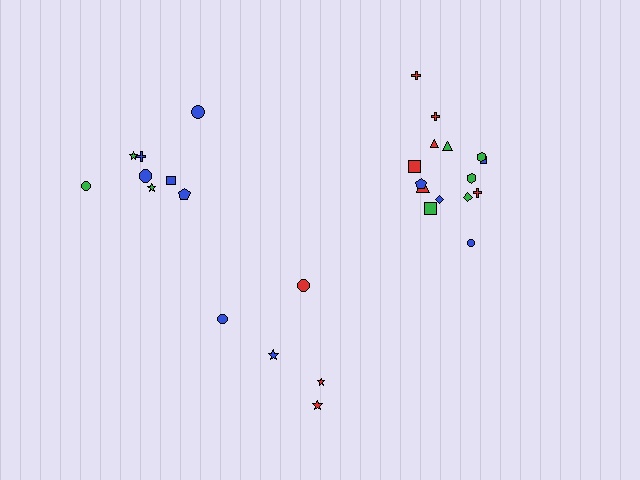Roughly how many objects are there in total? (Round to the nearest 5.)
Roughly 30 objects in total.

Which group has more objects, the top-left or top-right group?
The top-right group.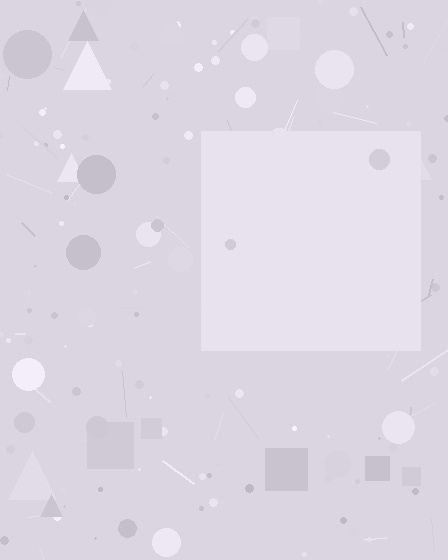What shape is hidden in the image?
A square is hidden in the image.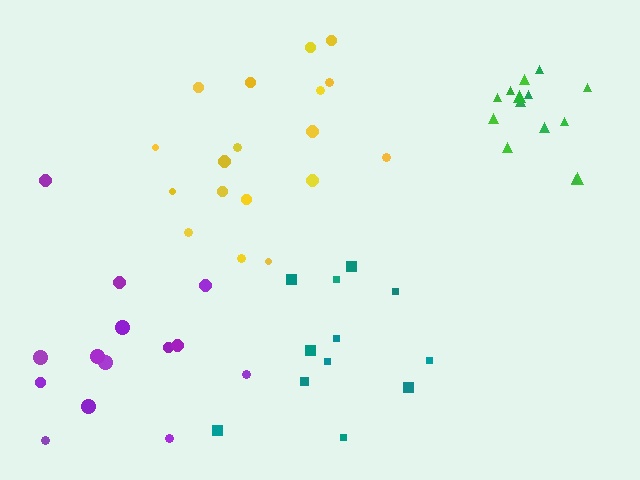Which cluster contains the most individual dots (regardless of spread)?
Yellow (18).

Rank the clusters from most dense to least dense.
green, yellow, teal, purple.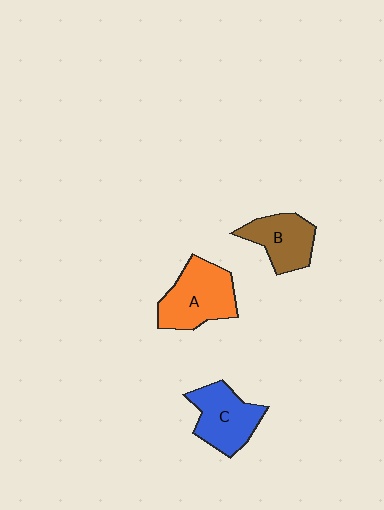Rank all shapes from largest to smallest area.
From largest to smallest: A (orange), C (blue), B (brown).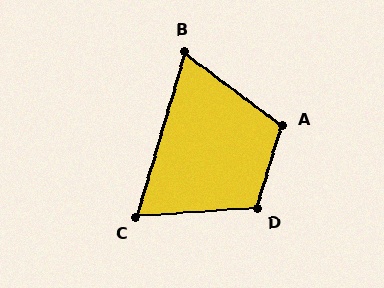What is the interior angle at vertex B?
Approximately 70 degrees (acute).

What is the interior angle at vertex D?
Approximately 110 degrees (obtuse).